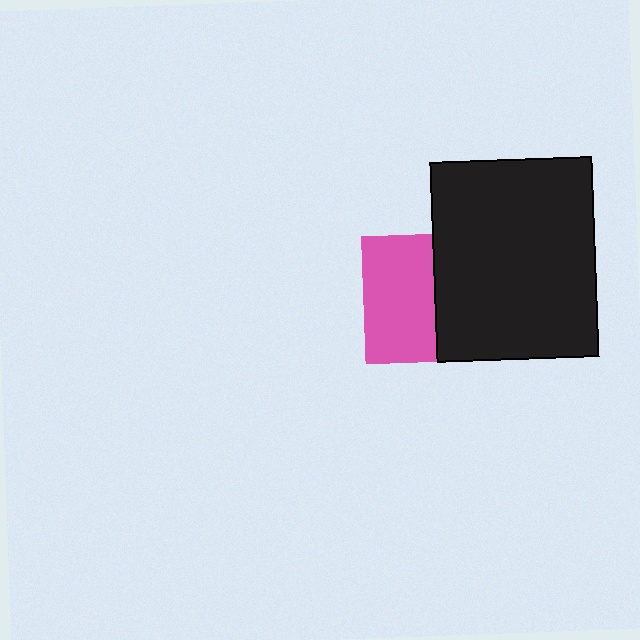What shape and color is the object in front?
The object in front is a black rectangle.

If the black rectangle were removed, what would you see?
You would see the complete pink square.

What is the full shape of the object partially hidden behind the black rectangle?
The partially hidden object is a pink square.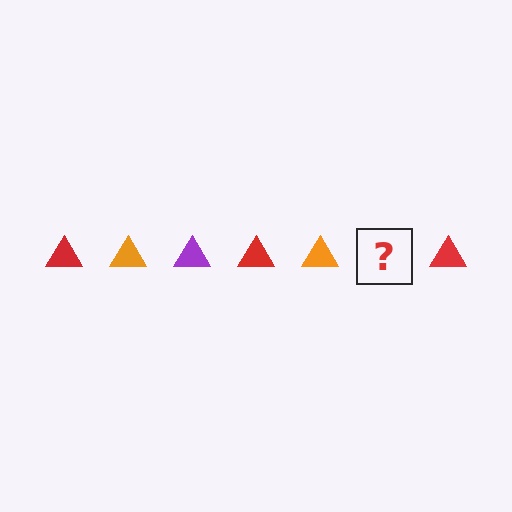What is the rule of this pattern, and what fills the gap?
The rule is that the pattern cycles through red, orange, purple triangles. The gap should be filled with a purple triangle.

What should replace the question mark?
The question mark should be replaced with a purple triangle.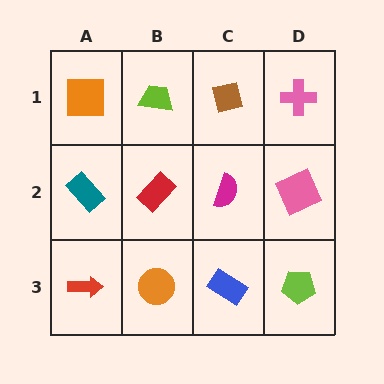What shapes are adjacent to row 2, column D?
A pink cross (row 1, column D), a lime pentagon (row 3, column D), a magenta semicircle (row 2, column C).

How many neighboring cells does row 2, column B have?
4.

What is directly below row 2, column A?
A red arrow.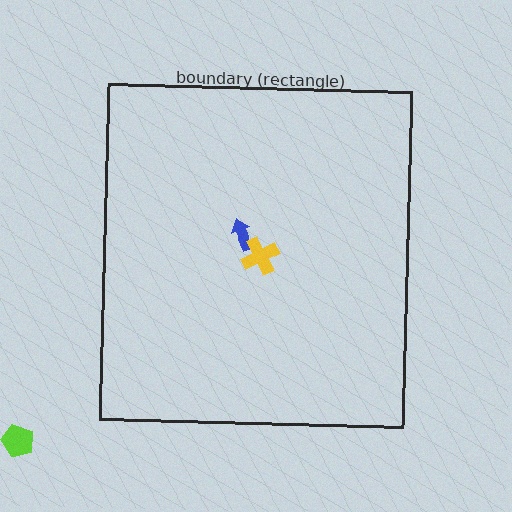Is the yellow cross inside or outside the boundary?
Inside.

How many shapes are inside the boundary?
2 inside, 1 outside.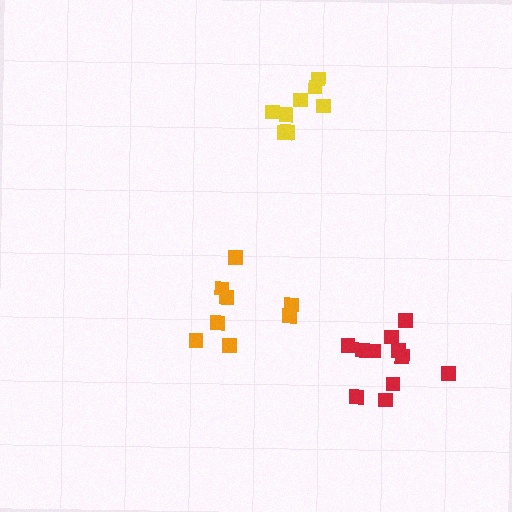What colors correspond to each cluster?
The clusters are colored: yellow, red, orange.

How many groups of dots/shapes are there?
There are 3 groups.